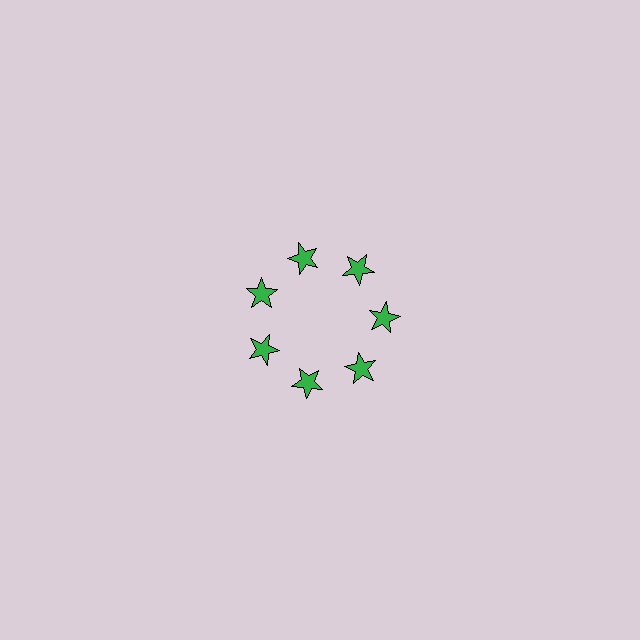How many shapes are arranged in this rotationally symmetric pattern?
There are 7 shapes, arranged in 7 groups of 1.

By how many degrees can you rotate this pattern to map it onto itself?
The pattern maps onto itself every 51 degrees of rotation.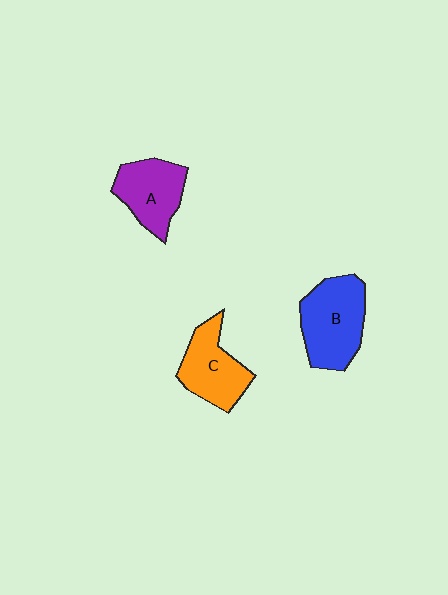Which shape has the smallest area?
Shape A (purple).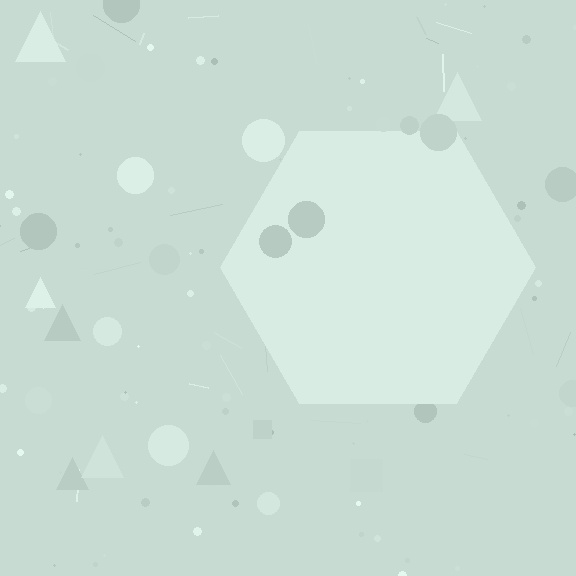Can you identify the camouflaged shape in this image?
The camouflaged shape is a hexagon.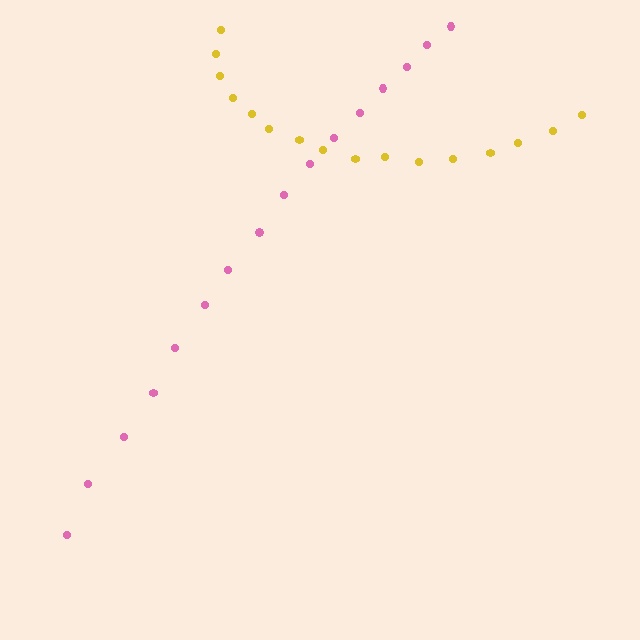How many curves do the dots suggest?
There are 2 distinct paths.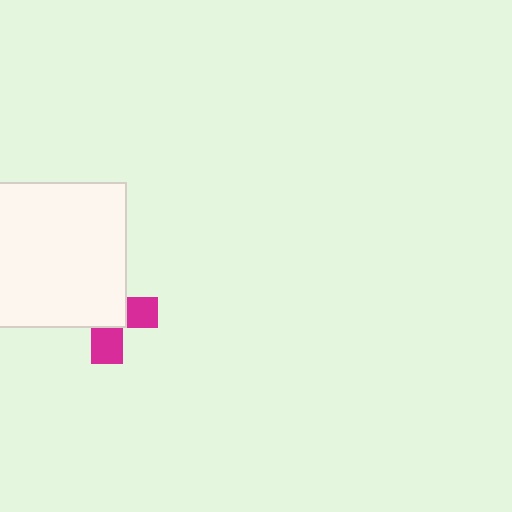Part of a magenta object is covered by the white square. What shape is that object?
It is a cross.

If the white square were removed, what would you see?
You would see the complete magenta cross.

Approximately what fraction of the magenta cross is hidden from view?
Roughly 62% of the magenta cross is hidden behind the white square.